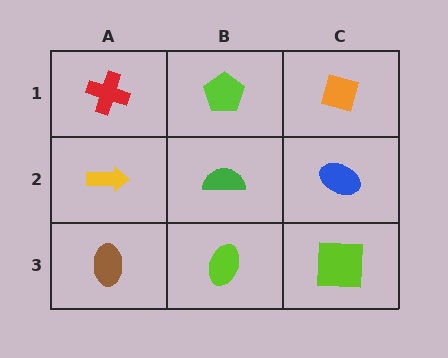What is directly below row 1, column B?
A green semicircle.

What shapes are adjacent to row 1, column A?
A yellow arrow (row 2, column A), a lime pentagon (row 1, column B).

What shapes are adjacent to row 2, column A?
A red cross (row 1, column A), a brown ellipse (row 3, column A), a green semicircle (row 2, column B).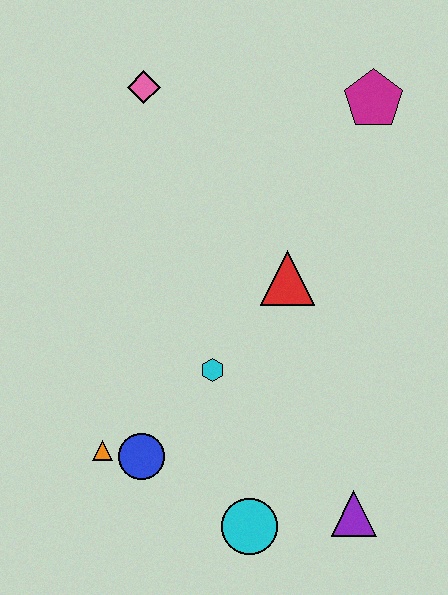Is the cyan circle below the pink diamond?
Yes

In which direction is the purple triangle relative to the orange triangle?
The purple triangle is to the right of the orange triangle.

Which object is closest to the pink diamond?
The magenta pentagon is closest to the pink diamond.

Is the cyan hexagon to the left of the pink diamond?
No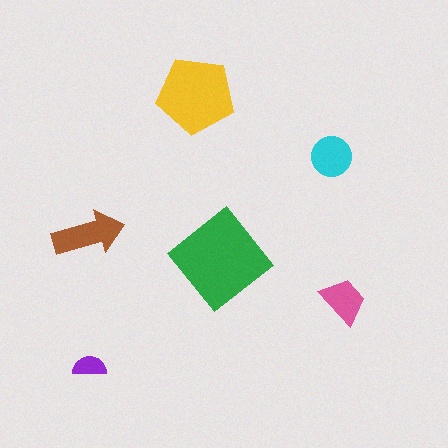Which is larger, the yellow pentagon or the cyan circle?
The yellow pentagon.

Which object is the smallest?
The purple semicircle.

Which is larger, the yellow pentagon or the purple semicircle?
The yellow pentagon.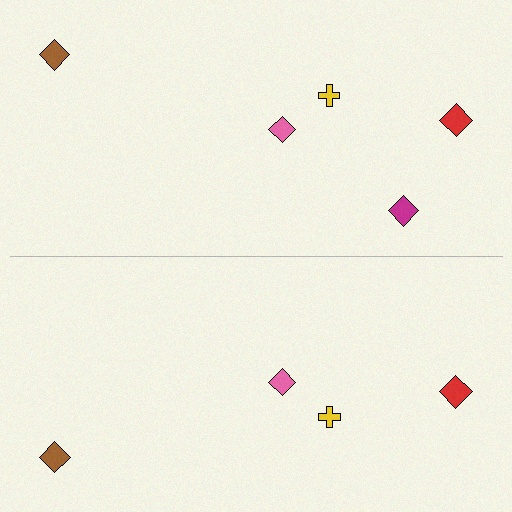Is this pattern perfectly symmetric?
No, the pattern is not perfectly symmetric. A magenta diamond is missing from the bottom side.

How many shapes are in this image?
There are 9 shapes in this image.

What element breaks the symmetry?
A magenta diamond is missing from the bottom side.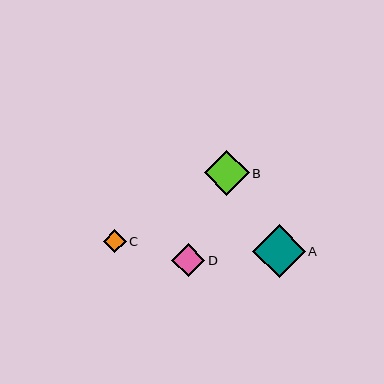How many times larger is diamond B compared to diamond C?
Diamond B is approximately 2.0 times the size of diamond C.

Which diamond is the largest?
Diamond A is the largest with a size of approximately 53 pixels.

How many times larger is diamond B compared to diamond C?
Diamond B is approximately 2.0 times the size of diamond C.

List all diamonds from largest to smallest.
From largest to smallest: A, B, D, C.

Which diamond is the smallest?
Diamond C is the smallest with a size of approximately 23 pixels.